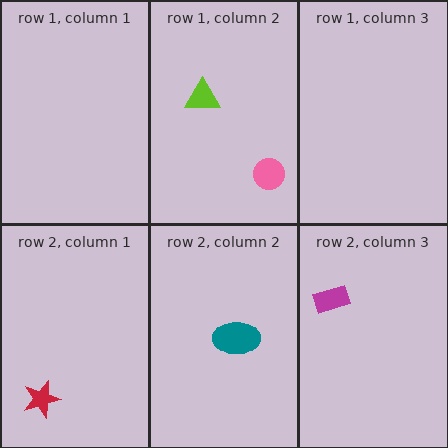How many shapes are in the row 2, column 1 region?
1.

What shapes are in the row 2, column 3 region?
The magenta rectangle.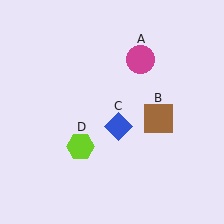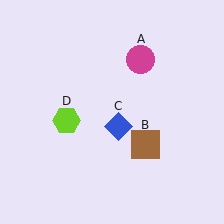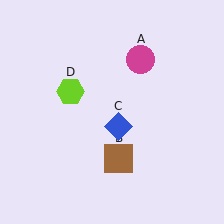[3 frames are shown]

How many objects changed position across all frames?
2 objects changed position: brown square (object B), lime hexagon (object D).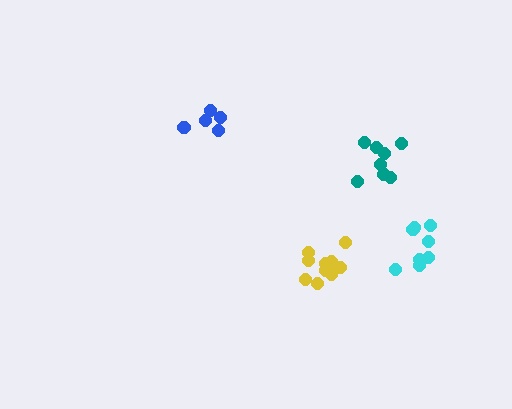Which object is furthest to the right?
The cyan cluster is rightmost.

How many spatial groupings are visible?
There are 4 spatial groupings.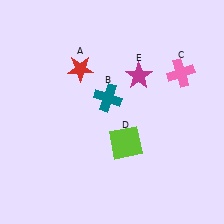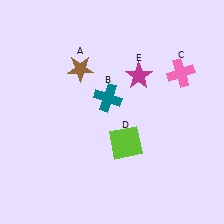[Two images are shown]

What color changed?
The star (A) changed from red in Image 1 to brown in Image 2.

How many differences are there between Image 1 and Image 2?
There is 1 difference between the two images.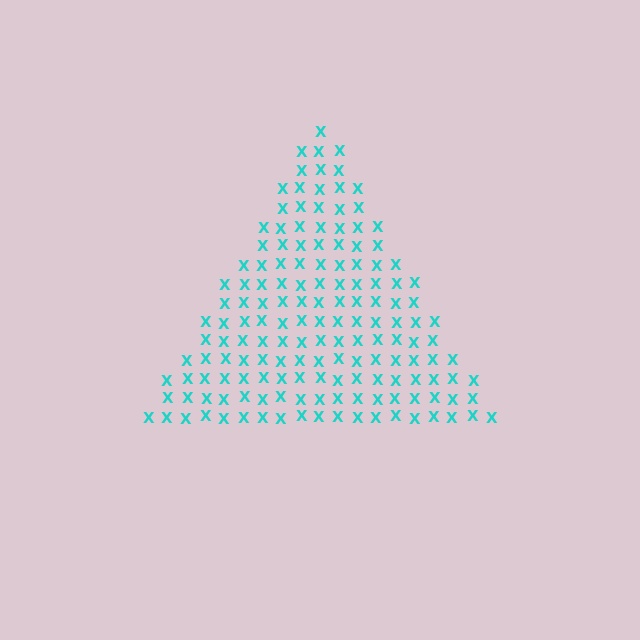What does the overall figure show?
The overall figure shows a triangle.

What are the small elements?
The small elements are letter X's.